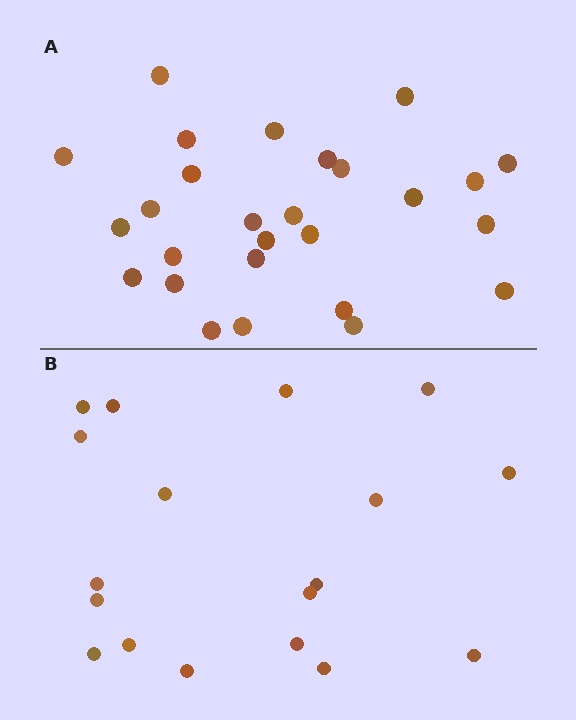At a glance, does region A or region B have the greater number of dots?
Region A (the top region) has more dots.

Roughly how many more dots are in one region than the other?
Region A has roughly 8 or so more dots than region B.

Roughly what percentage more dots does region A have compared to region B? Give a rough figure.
About 50% more.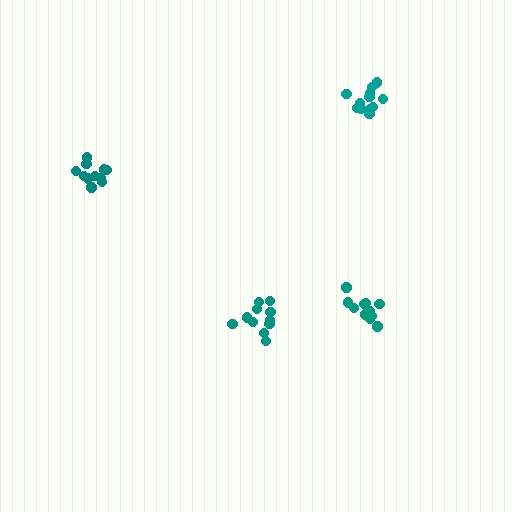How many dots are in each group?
Group 1: 11 dots, Group 2: 11 dots, Group 3: 12 dots, Group 4: 11 dots (45 total).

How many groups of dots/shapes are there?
There are 4 groups.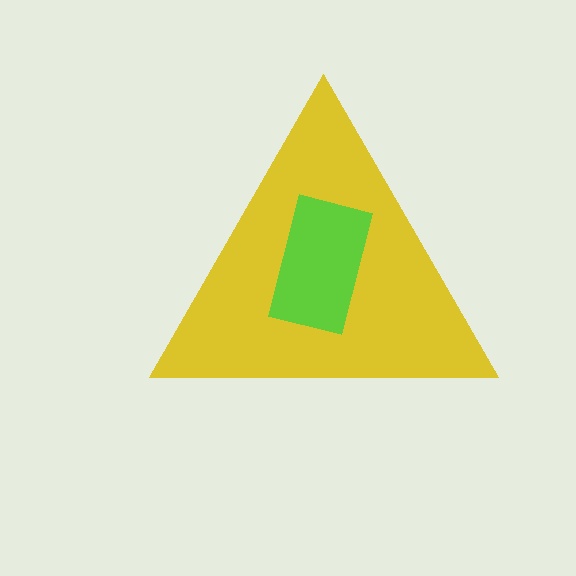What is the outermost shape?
The yellow triangle.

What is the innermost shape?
The lime rectangle.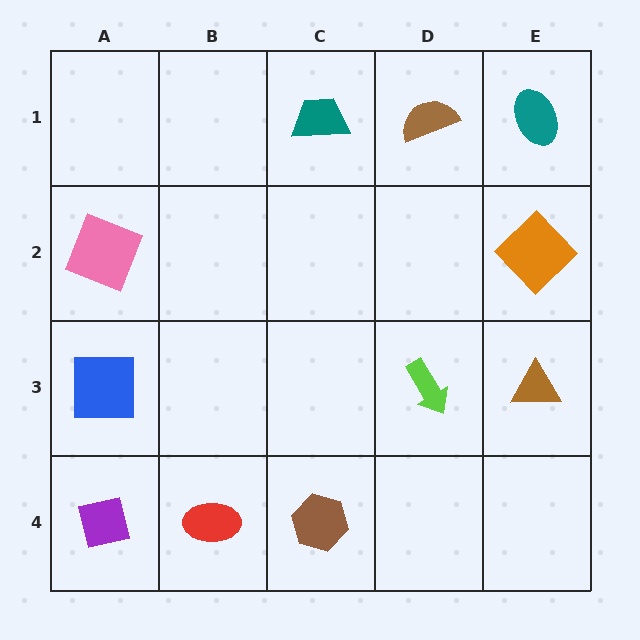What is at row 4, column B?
A red ellipse.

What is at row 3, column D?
A lime arrow.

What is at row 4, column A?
A purple square.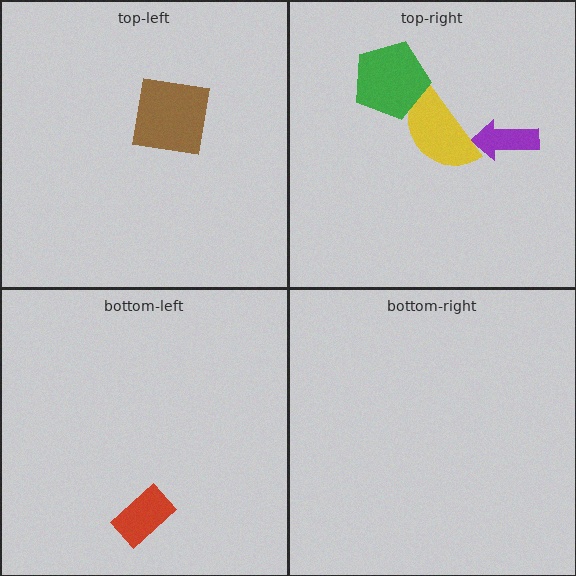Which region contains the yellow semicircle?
The top-right region.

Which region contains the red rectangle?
The bottom-left region.